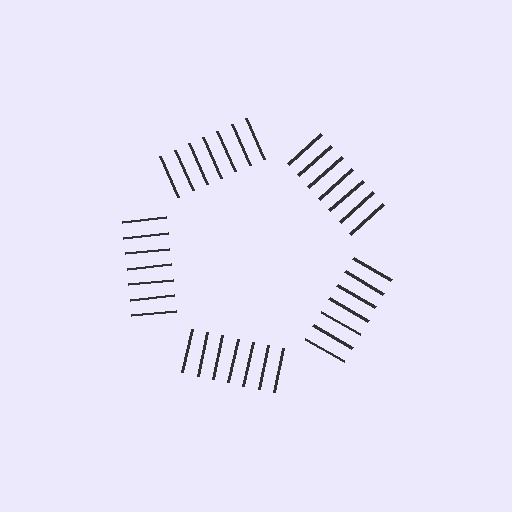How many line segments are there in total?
35 — 7 along each of the 5 edges.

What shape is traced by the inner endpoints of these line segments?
An illusory pentagon — the line segments terminate on its edges but no continuous stroke is drawn.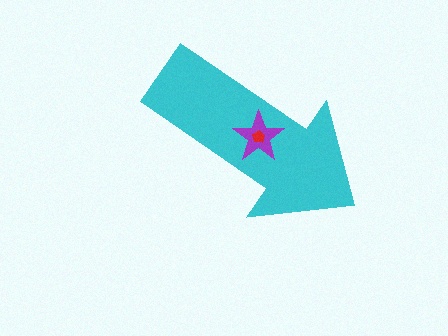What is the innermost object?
The red pentagon.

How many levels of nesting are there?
3.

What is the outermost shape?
The cyan arrow.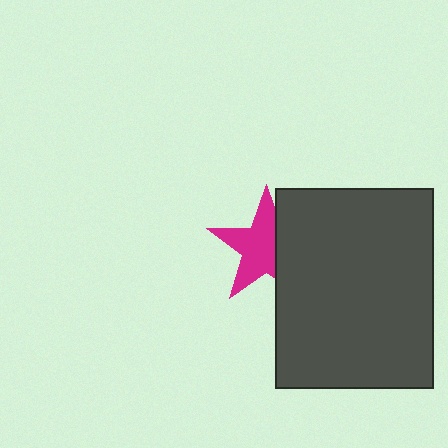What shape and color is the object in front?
The object in front is a dark gray rectangle.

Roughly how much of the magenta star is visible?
About half of it is visible (roughly 65%).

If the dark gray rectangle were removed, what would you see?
You would see the complete magenta star.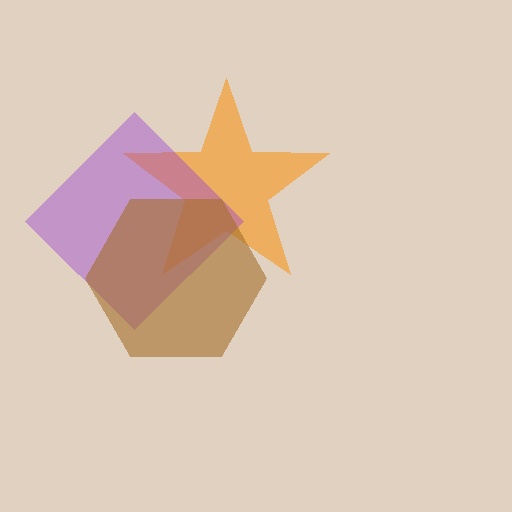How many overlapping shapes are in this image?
There are 3 overlapping shapes in the image.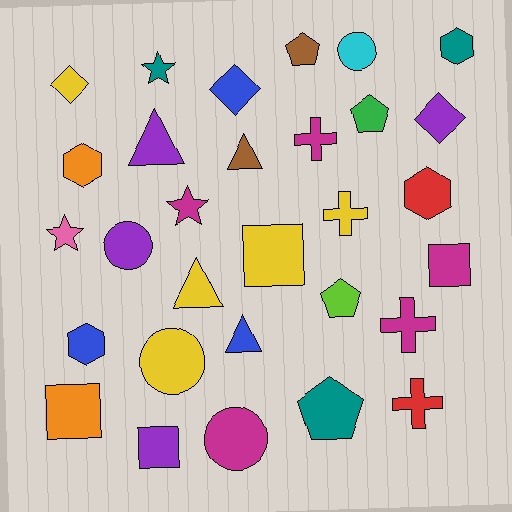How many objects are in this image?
There are 30 objects.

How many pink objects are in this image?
There is 1 pink object.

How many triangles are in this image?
There are 4 triangles.